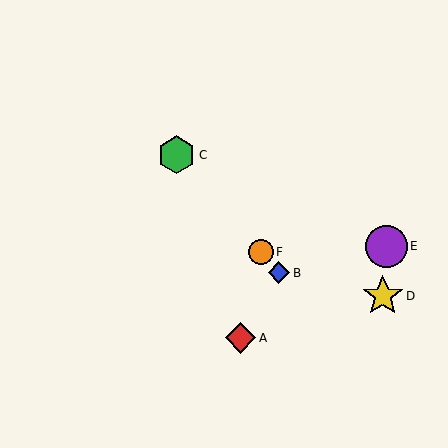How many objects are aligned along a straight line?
3 objects (B, C, F) are aligned along a straight line.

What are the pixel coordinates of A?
Object A is at (240, 338).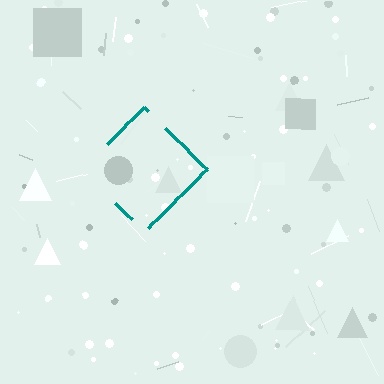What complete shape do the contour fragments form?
The contour fragments form a diamond.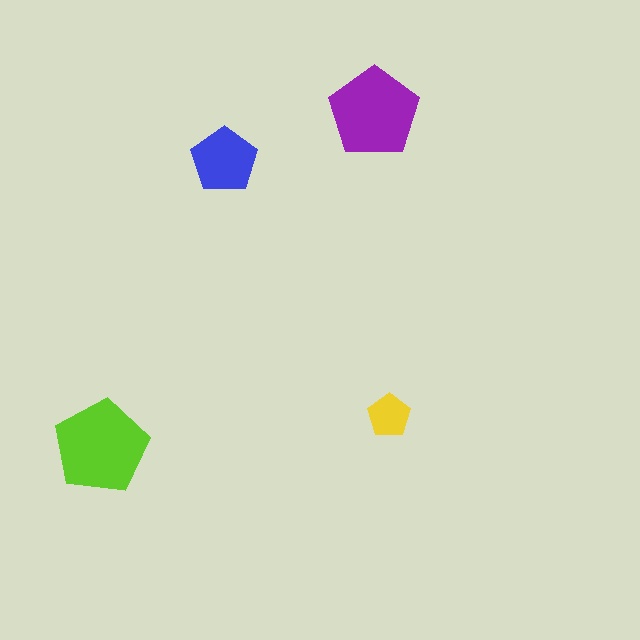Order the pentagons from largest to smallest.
the lime one, the purple one, the blue one, the yellow one.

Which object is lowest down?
The lime pentagon is bottommost.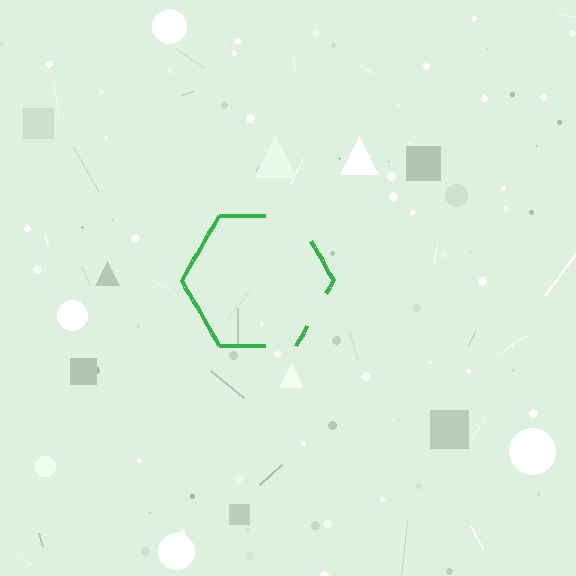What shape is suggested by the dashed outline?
The dashed outline suggests a hexagon.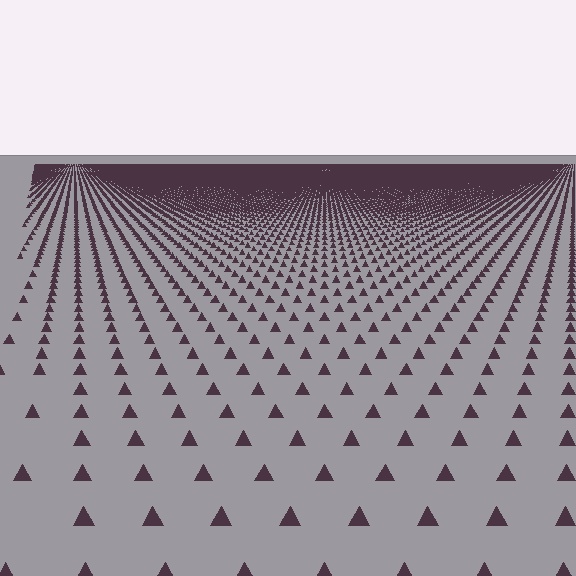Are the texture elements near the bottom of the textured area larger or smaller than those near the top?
Larger. Near the bottom, elements are closer to the viewer and appear at a bigger on-screen size.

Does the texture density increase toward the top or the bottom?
Density increases toward the top.